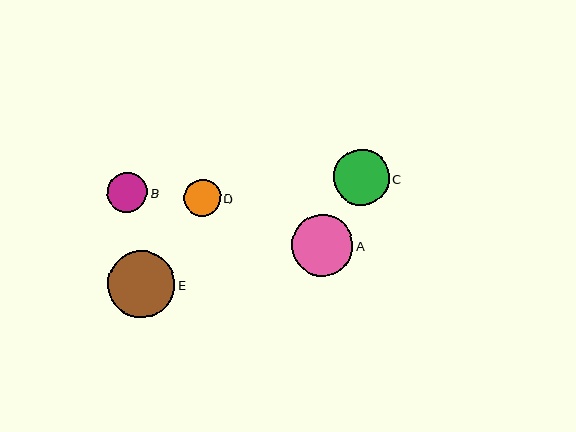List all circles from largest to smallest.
From largest to smallest: E, A, C, B, D.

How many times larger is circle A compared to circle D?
Circle A is approximately 1.7 times the size of circle D.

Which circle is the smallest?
Circle D is the smallest with a size of approximately 37 pixels.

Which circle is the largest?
Circle E is the largest with a size of approximately 67 pixels.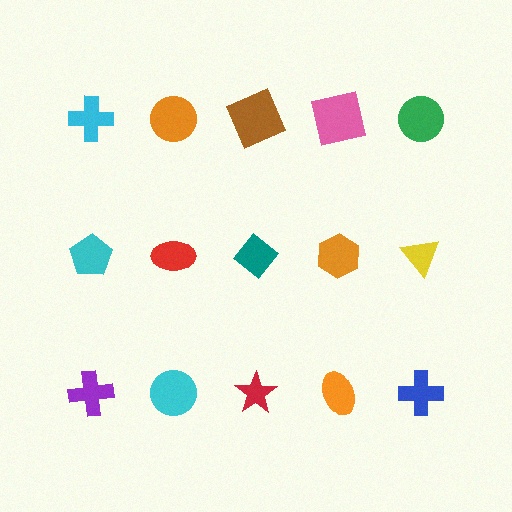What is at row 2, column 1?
A cyan pentagon.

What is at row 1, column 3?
A brown square.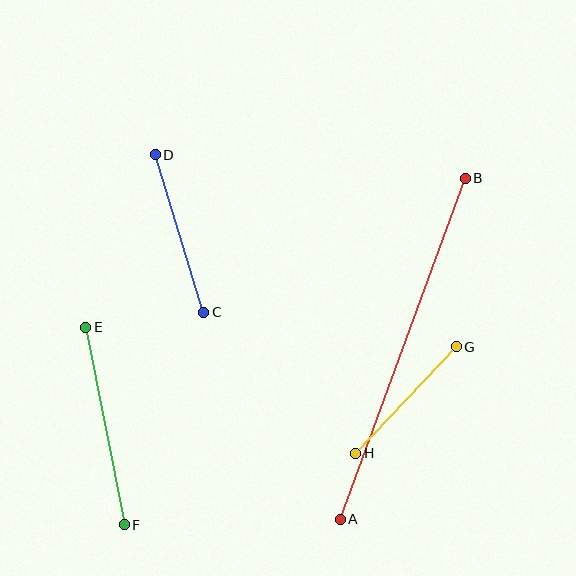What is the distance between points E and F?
The distance is approximately 201 pixels.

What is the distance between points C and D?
The distance is approximately 165 pixels.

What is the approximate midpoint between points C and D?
The midpoint is at approximately (179, 234) pixels.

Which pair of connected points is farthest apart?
Points A and B are farthest apart.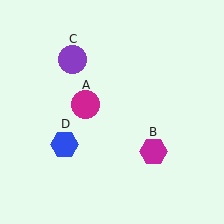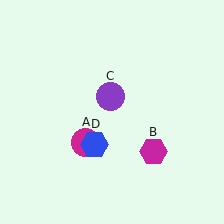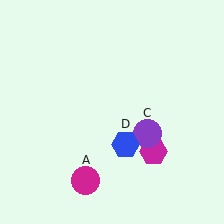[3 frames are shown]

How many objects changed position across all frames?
3 objects changed position: magenta circle (object A), purple circle (object C), blue hexagon (object D).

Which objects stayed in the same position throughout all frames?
Magenta hexagon (object B) remained stationary.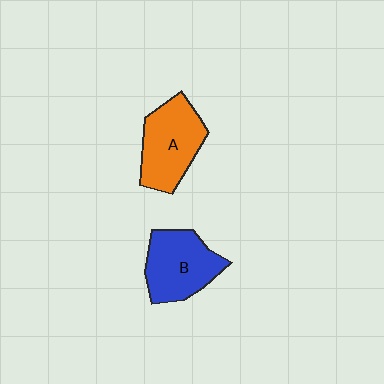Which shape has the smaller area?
Shape B (blue).